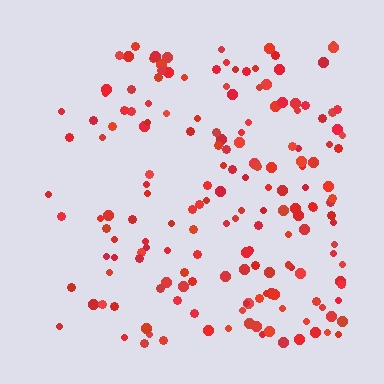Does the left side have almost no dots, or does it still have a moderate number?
Still a moderate number, just noticeably fewer than the right.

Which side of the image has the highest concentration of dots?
The right.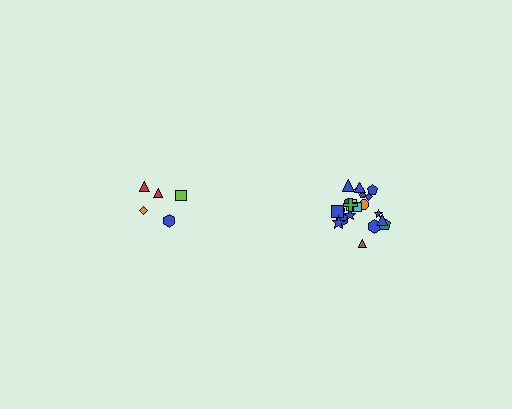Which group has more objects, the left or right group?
The right group.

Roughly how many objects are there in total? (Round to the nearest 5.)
Roughly 25 objects in total.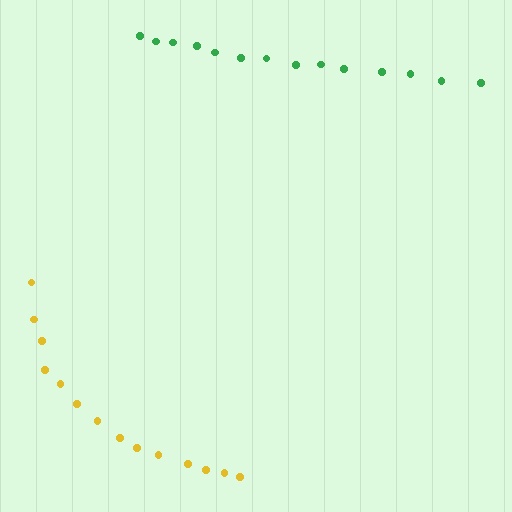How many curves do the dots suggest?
There are 2 distinct paths.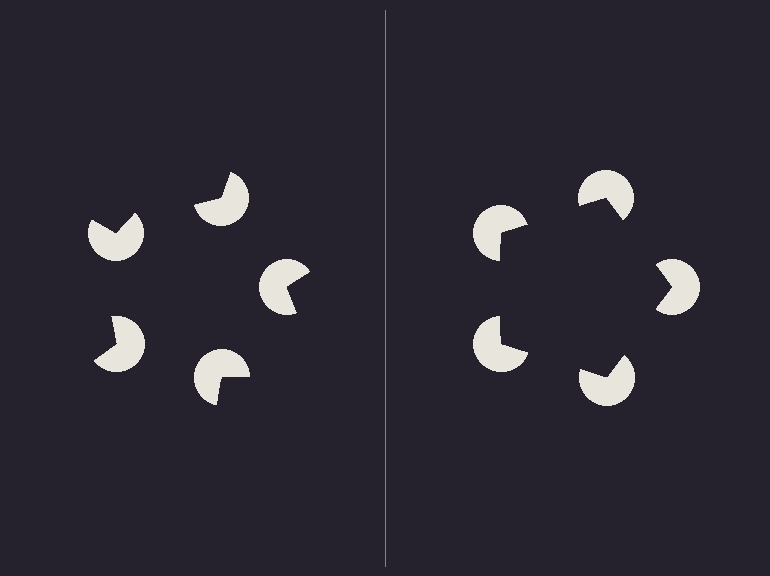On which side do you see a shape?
An illusory pentagon appears on the right side. On the left side the wedge cuts are rotated, so no coherent shape forms.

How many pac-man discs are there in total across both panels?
10 — 5 on each side.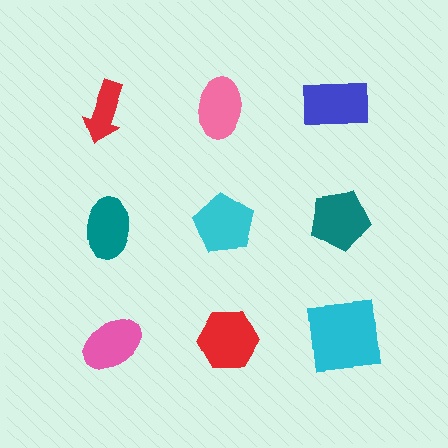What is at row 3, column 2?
A red hexagon.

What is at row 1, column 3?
A blue rectangle.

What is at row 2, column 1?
A teal ellipse.